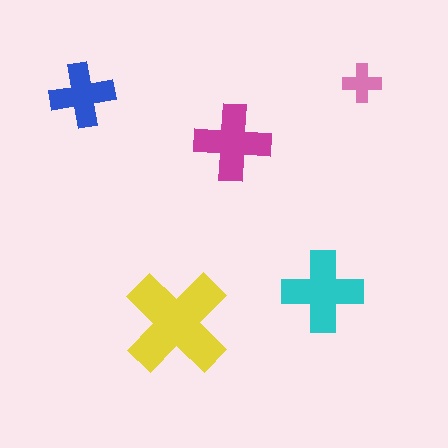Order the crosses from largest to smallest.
the yellow one, the cyan one, the magenta one, the blue one, the pink one.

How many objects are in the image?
There are 5 objects in the image.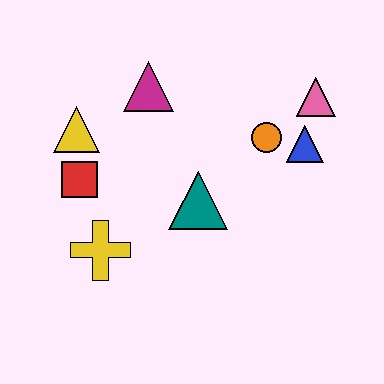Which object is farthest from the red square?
The pink triangle is farthest from the red square.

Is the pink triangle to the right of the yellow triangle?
Yes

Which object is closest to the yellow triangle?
The red square is closest to the yellow triangle.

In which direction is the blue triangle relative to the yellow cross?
The blue triangle is to the right of the yellow cross.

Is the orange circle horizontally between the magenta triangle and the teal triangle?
No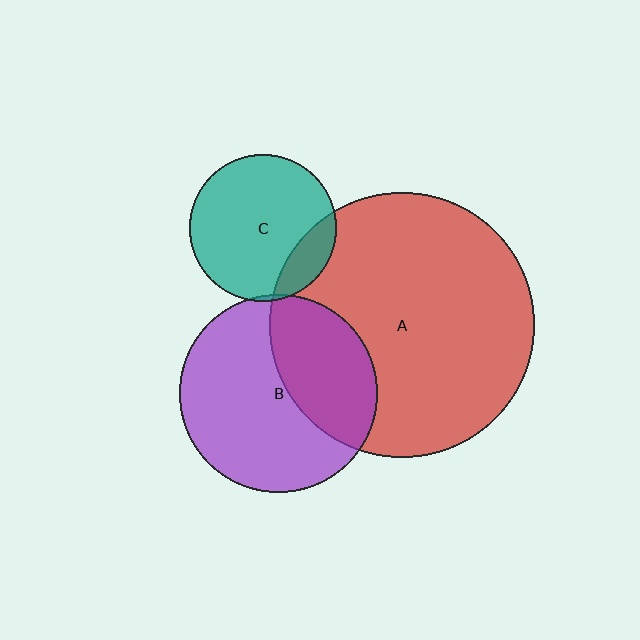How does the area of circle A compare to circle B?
Approximately 1.8 times.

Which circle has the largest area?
Circle A (red).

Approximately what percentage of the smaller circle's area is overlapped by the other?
Approximately 15%.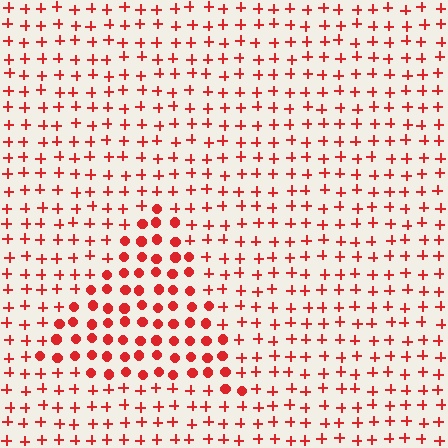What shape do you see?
I see a triangle.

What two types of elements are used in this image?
The image uses circles inside the triangle region and plus signs outside it.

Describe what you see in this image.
The image is filled with small red elements arranged in a uniform grid. A triangle-shaped region contains circles, while the surrounding area contains plus signs. The boundary is defined purely by the change in element shape.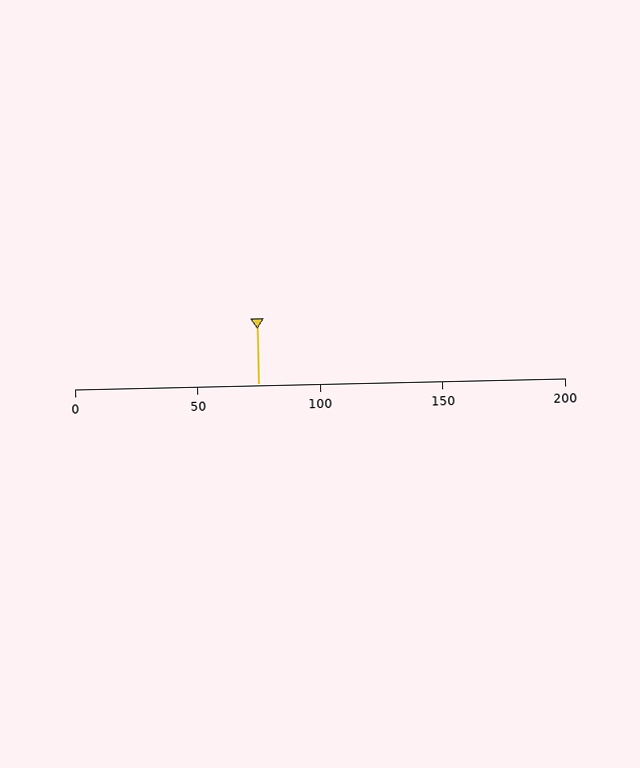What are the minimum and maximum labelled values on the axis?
The axis runs from 0 to 200.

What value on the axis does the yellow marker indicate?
The marker indicates approximately 75.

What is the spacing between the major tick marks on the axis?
The major ticks are spaced 50 apart.